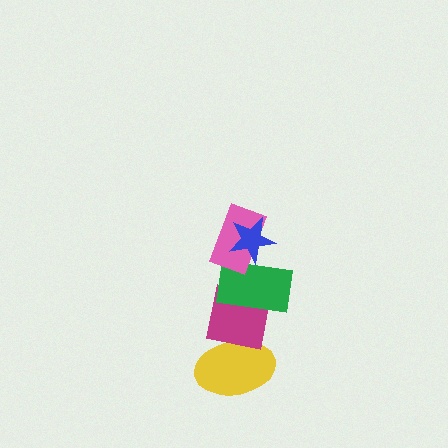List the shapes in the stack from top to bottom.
From top to bottom: the blue star, the pink rectangle, the green rectangle, the magenta square, the yellow ellipse.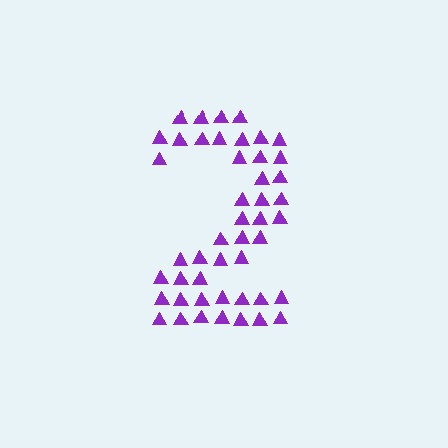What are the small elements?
The small elements are triangles.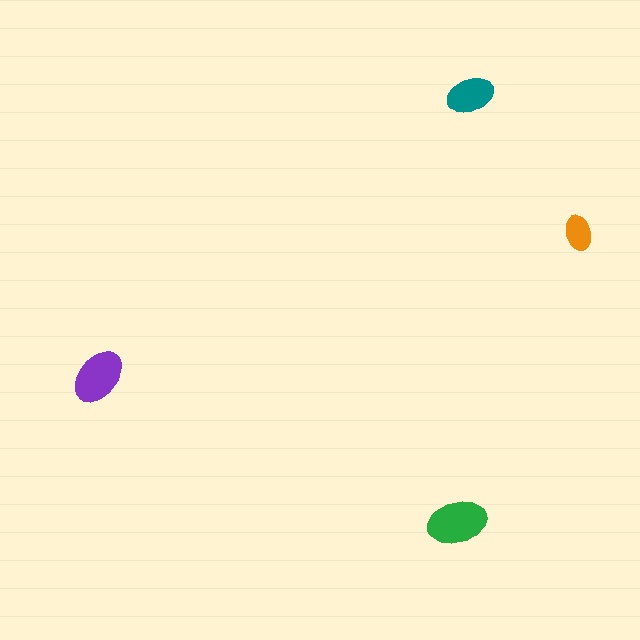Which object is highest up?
The teal ellipse is topmost.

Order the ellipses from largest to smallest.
the green one, the purple one, the teal one, the orange one.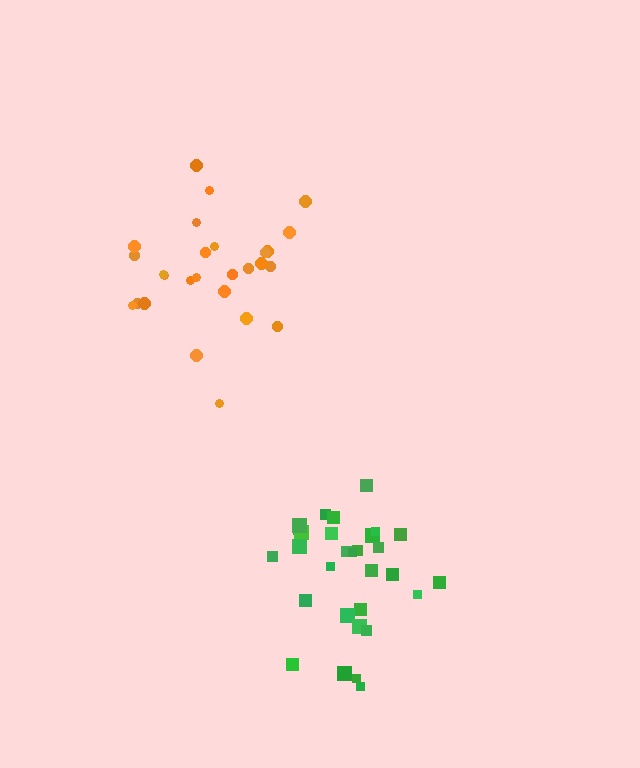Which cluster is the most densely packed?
Green.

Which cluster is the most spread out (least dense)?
Orange.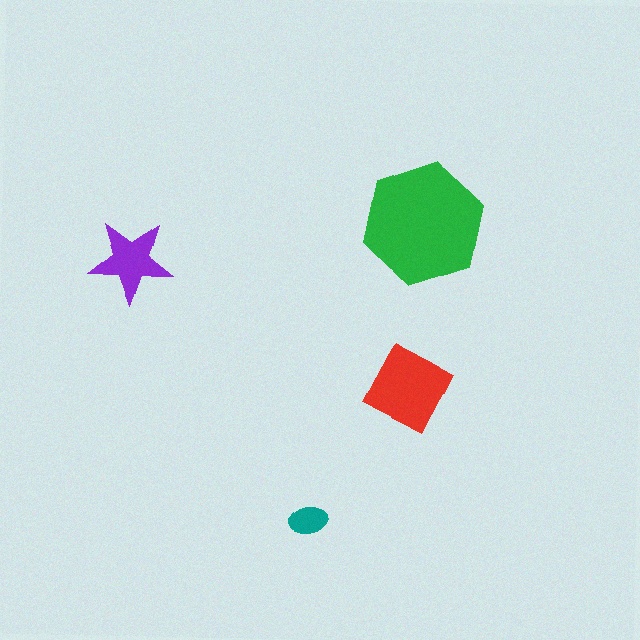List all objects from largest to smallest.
The green hexagon, the red square, the purple star, the teal ellipse.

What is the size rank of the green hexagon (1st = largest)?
1st.